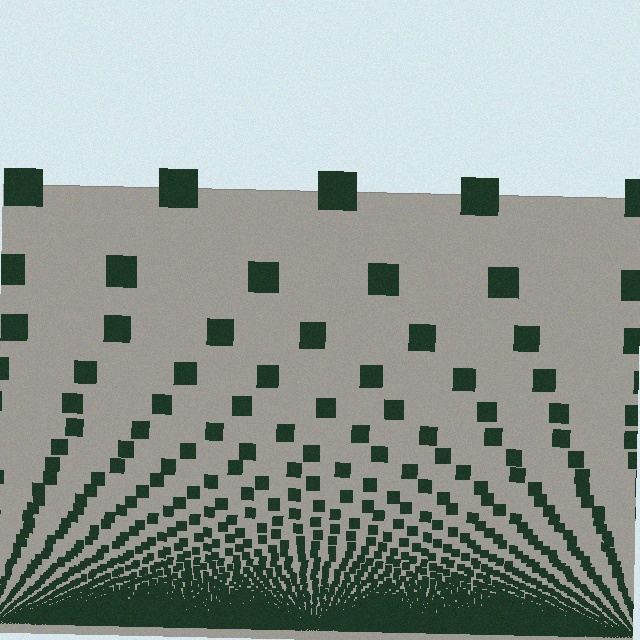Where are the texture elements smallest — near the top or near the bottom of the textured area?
Near the bottom.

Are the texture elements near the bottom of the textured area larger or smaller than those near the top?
Smaller. The gradient is inverted — elements near the bottom are smaller and denser.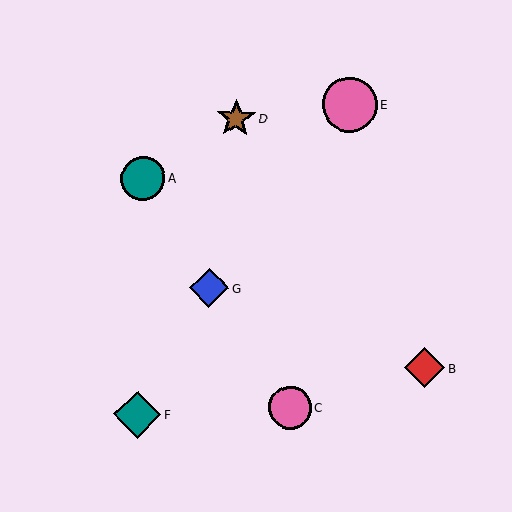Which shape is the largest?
The pink circle (labeled E) is the largest.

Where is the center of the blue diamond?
The center of the blue diamond is at (209, 288).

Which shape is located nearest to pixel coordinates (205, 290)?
The blue diamond (labeled G) at (209, 288) is nearest to that location.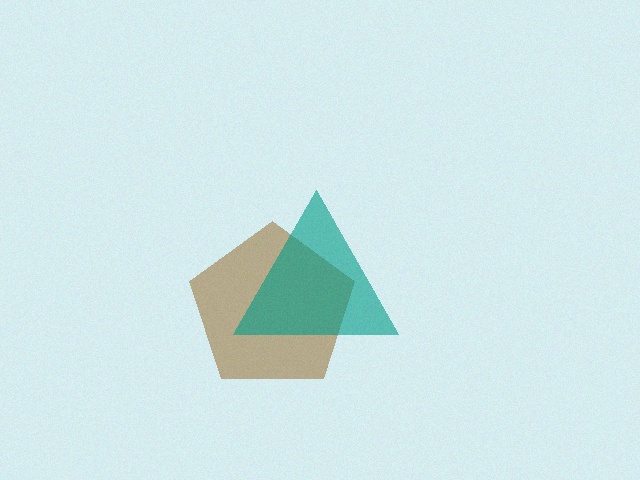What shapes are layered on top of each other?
The layered shapes are: a brown pentagon, a teal triangle.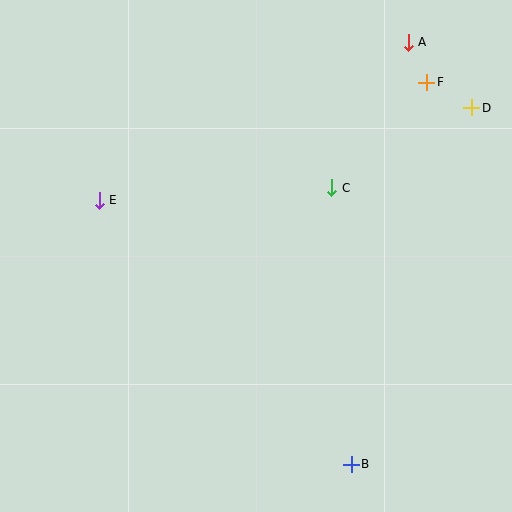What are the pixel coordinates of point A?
Point A is at (408, 43).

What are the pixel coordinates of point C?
Point C is at (332, 188).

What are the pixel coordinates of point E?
Point E is at (99, 200).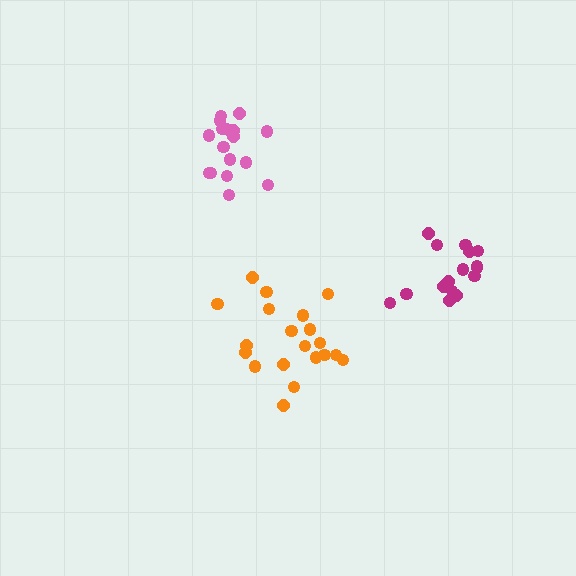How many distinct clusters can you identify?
There are 3 distinct clusters.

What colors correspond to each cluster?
The clusters are colored: magenta, pink, orange.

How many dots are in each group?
Group 1: 16 dots, Group 2: 18 dots, Group 3: 20 dots (54 total).